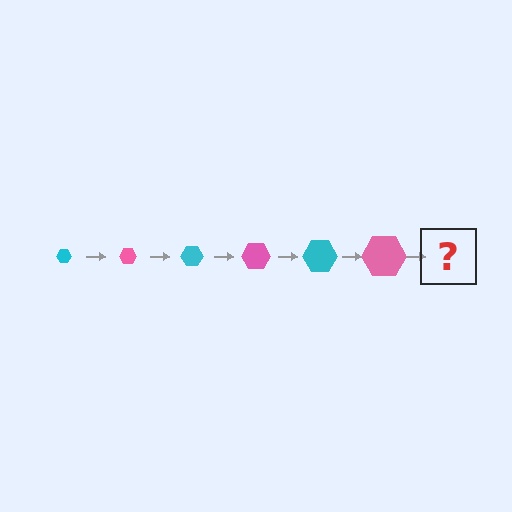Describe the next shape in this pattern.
It should be a cyan hexagon, larger than the previous one.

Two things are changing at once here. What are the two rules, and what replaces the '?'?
The two rules are that the hexagon grows larger each step and the color cycles through cyan and pink. The '?' should be a cyan hexagon, larger than the previous one.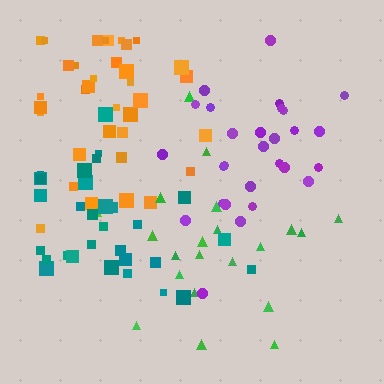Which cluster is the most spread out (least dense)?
Green.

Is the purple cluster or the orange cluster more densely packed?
Orange.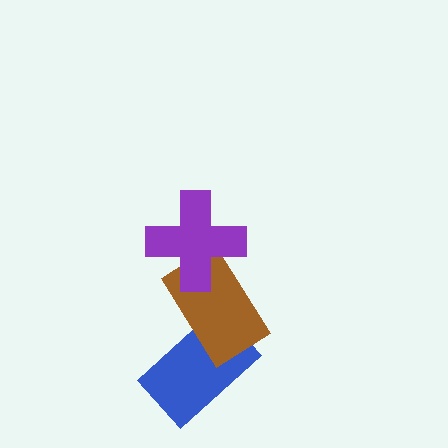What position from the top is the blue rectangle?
The blue rectangle is 3rd from the top.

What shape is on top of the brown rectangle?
The purple cross is on top of the brown rectangle.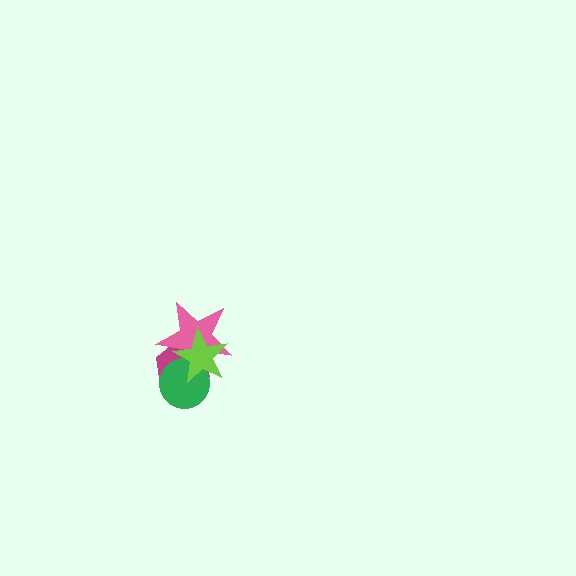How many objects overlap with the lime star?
3 objects overlap with the lime star.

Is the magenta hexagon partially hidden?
Yes, it is partially covered by another shape.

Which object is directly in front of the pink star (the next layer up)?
The green circle is directly in front of the pink star.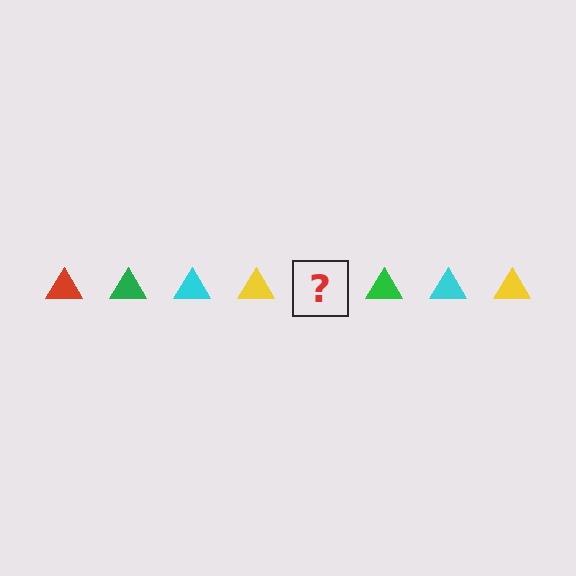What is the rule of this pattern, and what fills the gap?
The rule is that the pattern cycles through red, green, cyan, yellow triangles. The gap should be filled with a red triangle.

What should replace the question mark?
The question mark should be replaced with a red triangle.